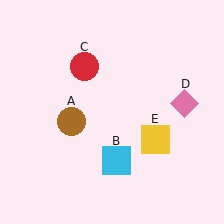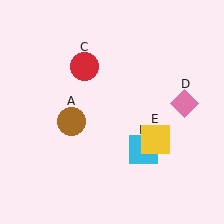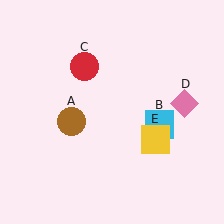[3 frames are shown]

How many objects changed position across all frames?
1 object changed position: cyan square (object B).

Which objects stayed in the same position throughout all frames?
Brown circle (object A) and red circle (object C) and pink diamond (object D) and yellow square (object E) remained stationary.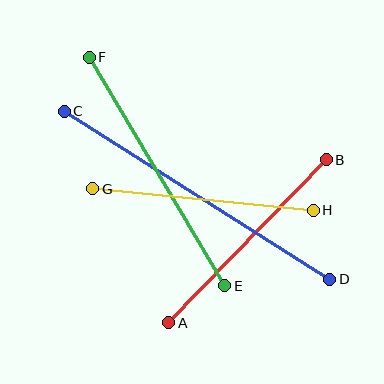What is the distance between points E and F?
The distance is approximately 265 pixels.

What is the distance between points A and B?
The distance is approximately 227 pixels.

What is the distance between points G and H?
The distance is approximately 221 pixels.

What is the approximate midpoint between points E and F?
The midpoint is at approximately (157, 172) pixels.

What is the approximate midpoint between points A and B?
The midpoint is at approximately (248, 241) pixels.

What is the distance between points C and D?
The distance is approximately 314 pixels.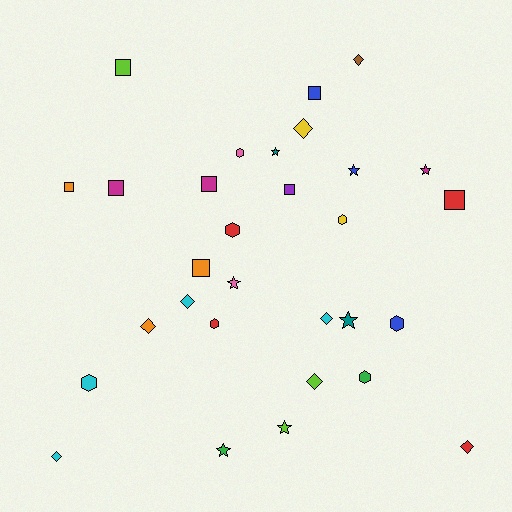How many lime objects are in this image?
There are 3 lime objects.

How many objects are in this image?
There are 30 objects.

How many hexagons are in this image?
There are 7 hexagons.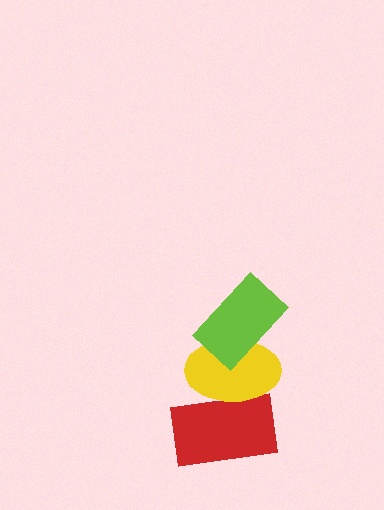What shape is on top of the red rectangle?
The yellow ellipse is on top of the red rectangle.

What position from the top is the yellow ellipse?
The yellow ellipse is 2nd from the top.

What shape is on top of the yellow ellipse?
The lime rectangle is on top of the yellow ellipse.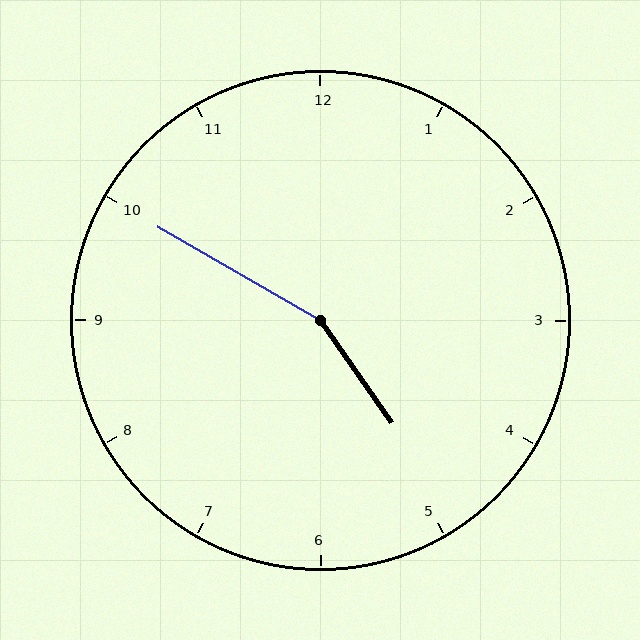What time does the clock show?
4:50.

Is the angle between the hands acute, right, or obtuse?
It is obtuse.